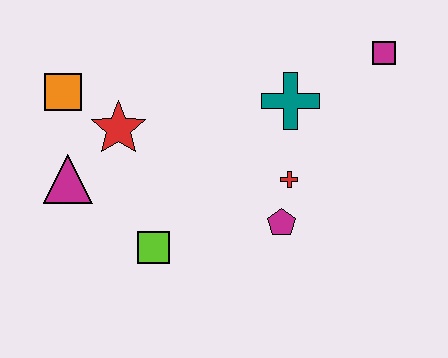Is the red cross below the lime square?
No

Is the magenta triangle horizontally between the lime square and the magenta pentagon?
No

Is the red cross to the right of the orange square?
Yes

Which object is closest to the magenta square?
The teal cross is closest to the magenta square.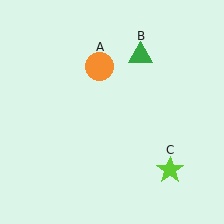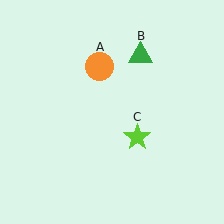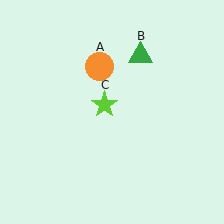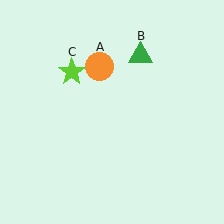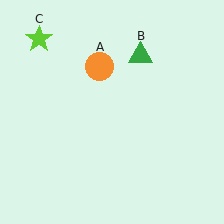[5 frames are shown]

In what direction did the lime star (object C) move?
The lime star (object C) moved up and to the left.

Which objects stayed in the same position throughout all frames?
Orange circle (object A) and green triangle (object B) remained stationary.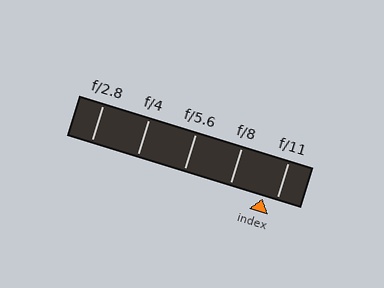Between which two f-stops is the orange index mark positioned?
The index mark is between f/8 and f/11.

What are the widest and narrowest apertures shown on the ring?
The widest aperture shown is f/2.8 and the narrowest is f/11.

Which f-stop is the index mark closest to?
The index mark is closest to f/11.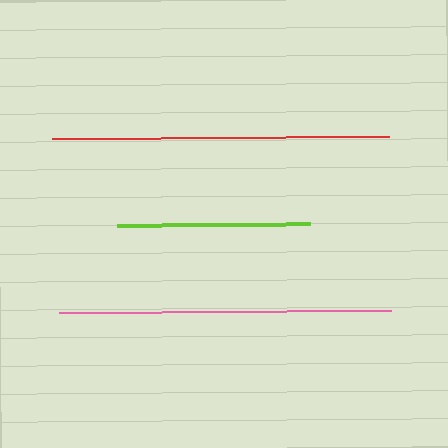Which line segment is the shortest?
The lime line is the shortest at approximately 193 pixels.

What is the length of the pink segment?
The pink segment is approximately 332 pixels long.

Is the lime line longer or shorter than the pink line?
The pink line is longer than the lime line.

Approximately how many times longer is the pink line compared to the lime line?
The pink line is approximately 1.7 times the length of the lime line.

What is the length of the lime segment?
The lime segment is approximately 193 pixels long.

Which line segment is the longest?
The red line is the longest at approximately 337 pixels.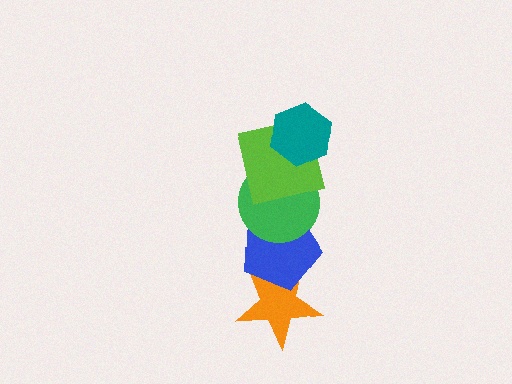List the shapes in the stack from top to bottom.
From top to bottom: the teal hexagon, the lime square, the green circle, the blue pentagon, the orange star.